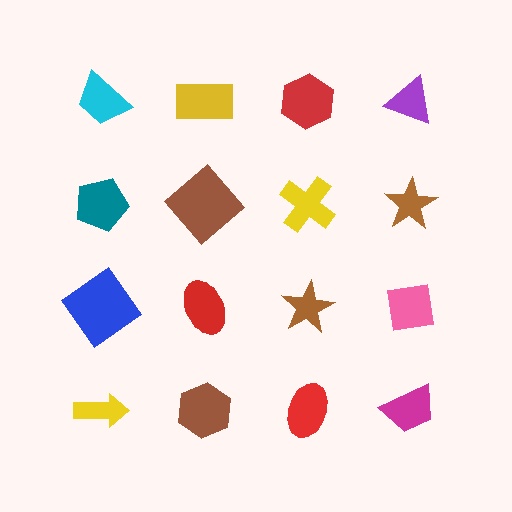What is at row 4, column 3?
A red ellipse.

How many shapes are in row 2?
4 shapes.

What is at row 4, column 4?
A magenta trapezoid.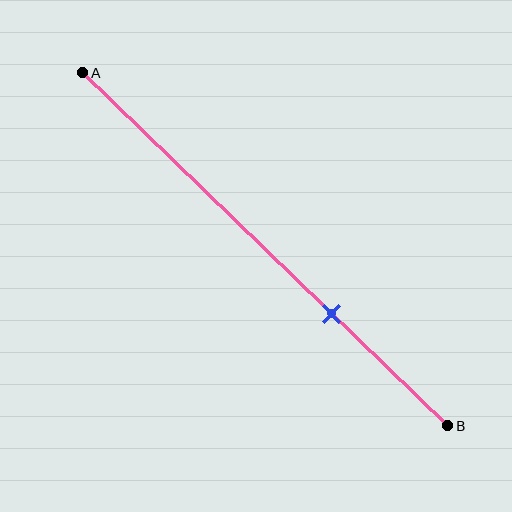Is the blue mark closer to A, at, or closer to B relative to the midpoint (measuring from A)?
The blue mark is closer to point B than the midpoint of segment AB.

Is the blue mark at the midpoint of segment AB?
No, the mark is at about 70% from A, not at the 50% midpoint.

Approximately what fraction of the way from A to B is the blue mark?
The blue mark is approximately 70% of the way from A to B.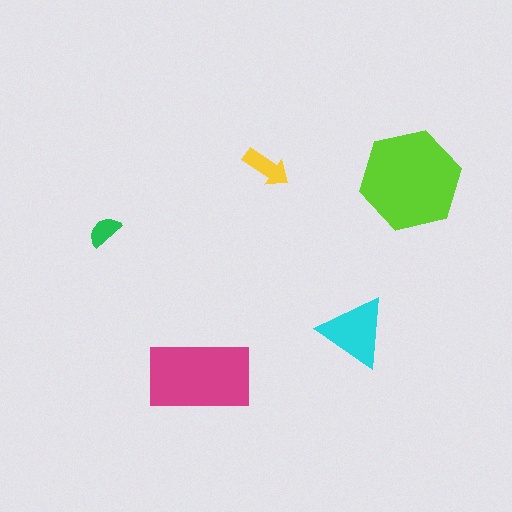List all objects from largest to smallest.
The lime hexagon, the magenta rectangle, the cyan triangle, the yellow arrow, the green semicircle.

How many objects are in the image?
There are 5 objects in the image.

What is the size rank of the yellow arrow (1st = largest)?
4th.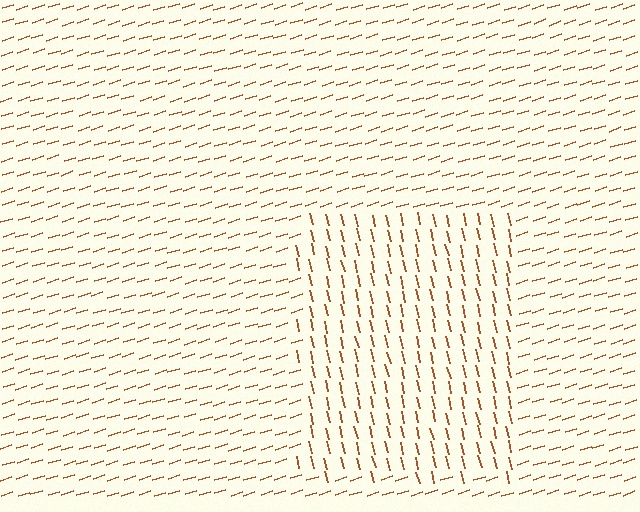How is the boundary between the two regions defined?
The boundary is defined purely by a change in line orientation (approximately 86 degrees difference). All lines are the same color and thickness.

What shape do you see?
I see a rectangle.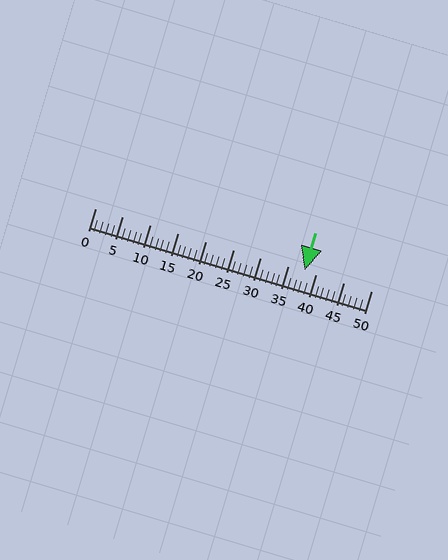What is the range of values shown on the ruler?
The ruler shows values from 0 to 50.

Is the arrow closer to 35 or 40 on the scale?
The arrow is closer to 40.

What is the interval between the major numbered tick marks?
The major tick marks are spaced 5 units apart.